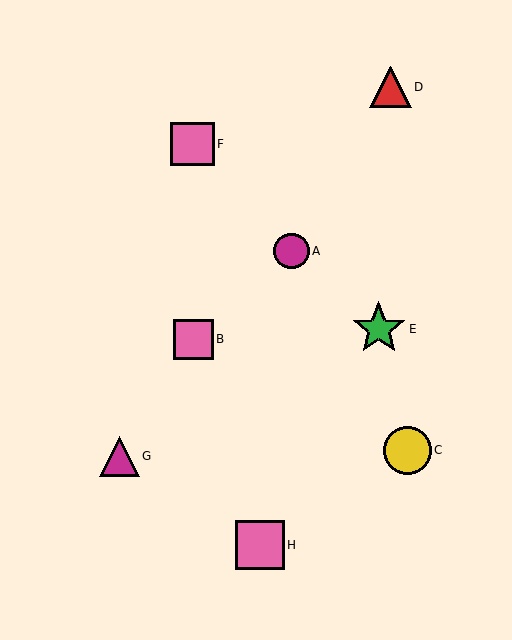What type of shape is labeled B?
Shape B is a pink square.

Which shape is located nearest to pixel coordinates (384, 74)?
The red triangle (labeled D) at (390, 87) is nearest to that location.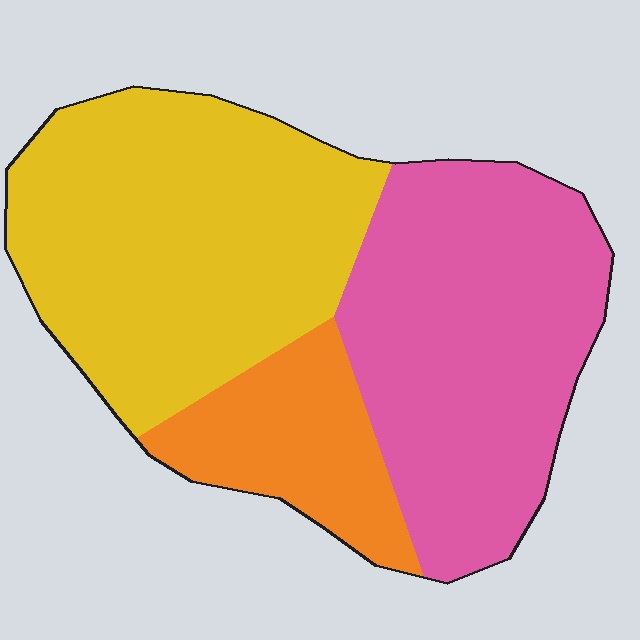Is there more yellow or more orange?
Yellow.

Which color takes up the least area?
Orange, at roughly 15%.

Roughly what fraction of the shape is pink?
Pink covers 40% of the shape.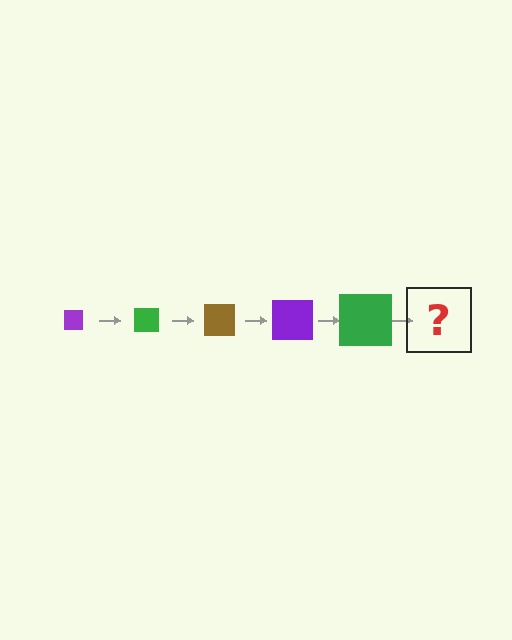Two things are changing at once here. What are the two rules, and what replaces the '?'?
The two rules are that the square grows larger each step and the color cycles through purple, green, and brown. The '?' should be a brown square, larger than the previous one.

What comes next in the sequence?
The next element should be a brown square, larger than the previous one.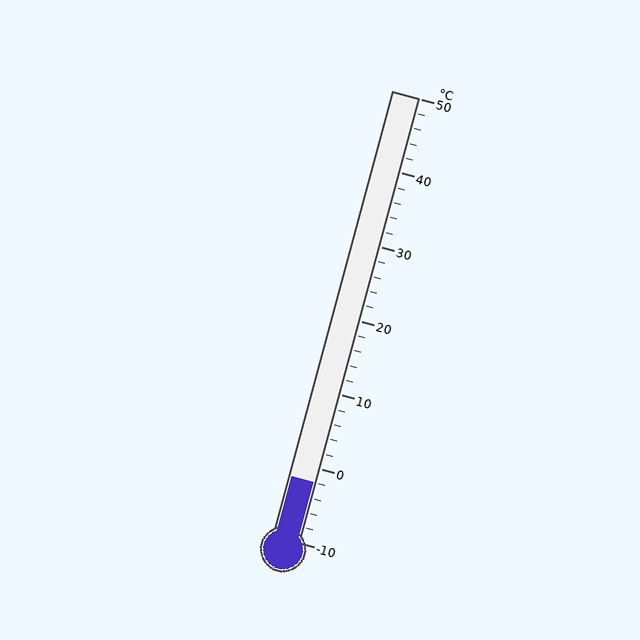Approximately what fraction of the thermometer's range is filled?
The thermometer is filled to approximately 15% of its range.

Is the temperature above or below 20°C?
The temperature is below 20°C.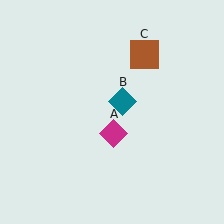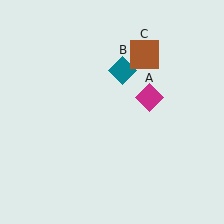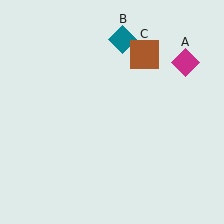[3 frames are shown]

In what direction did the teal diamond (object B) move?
The teal diamond (object B) moved up.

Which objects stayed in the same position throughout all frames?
Brown square (object C) remained stationary.